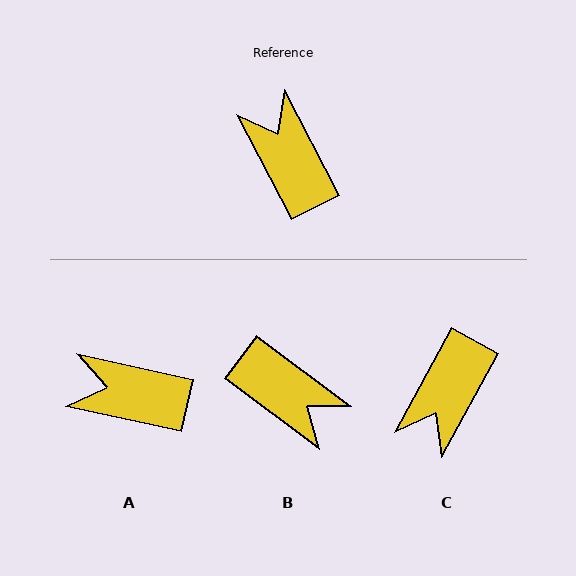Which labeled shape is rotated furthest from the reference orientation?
B, about 154 degrees away.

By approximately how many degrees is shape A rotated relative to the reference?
Approximately 50 degrees counter-clockwise.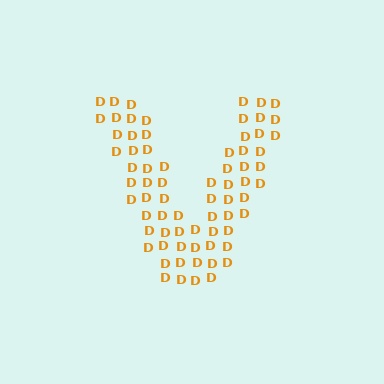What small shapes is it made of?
It is made of small letter D's.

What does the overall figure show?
The overall figure shows the letter V.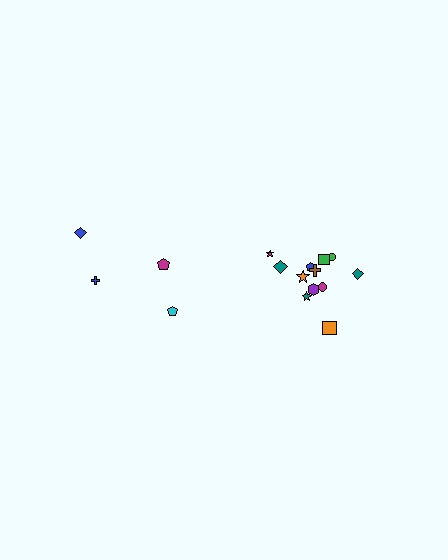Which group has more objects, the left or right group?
The right group.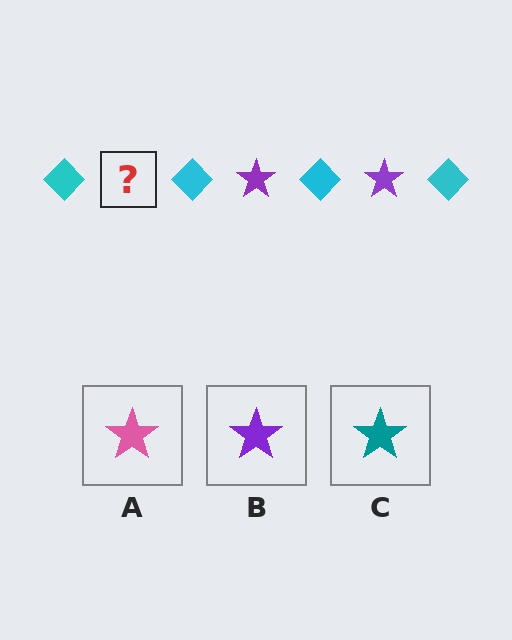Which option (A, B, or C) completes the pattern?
B.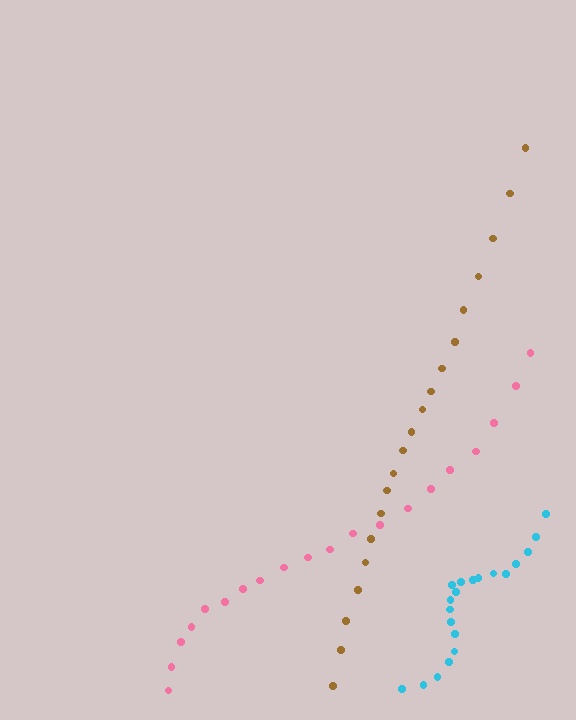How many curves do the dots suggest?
There are 3 distinct paths.